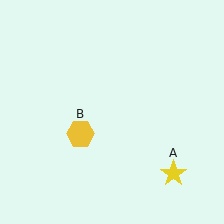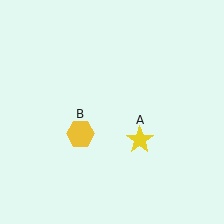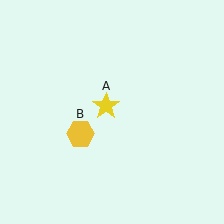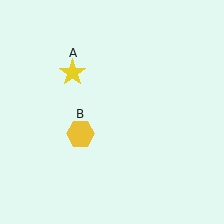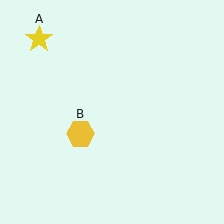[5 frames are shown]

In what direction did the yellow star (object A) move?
The yellow star (object A) moved up and to the left.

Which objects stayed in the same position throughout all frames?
Yellow hexagon (object B) remained stationary.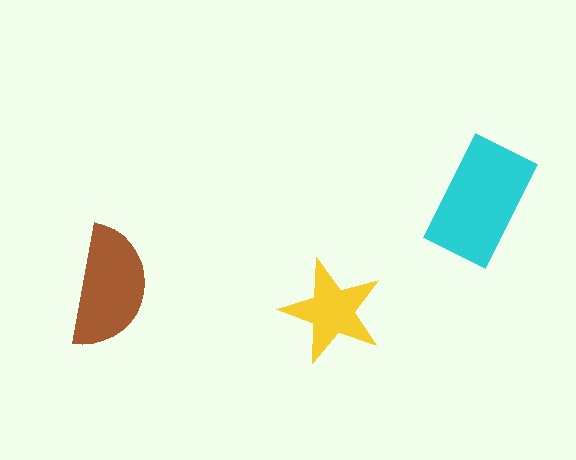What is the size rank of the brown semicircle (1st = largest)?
2nd.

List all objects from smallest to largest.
The yellow star, the brown semicircle, the cyan rectangle.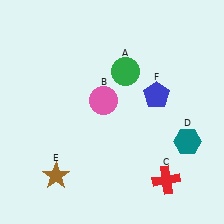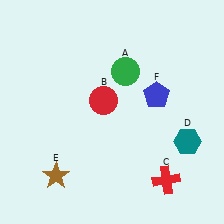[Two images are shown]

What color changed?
The circle (B) changed from pink in Image 1 to red in Image 2.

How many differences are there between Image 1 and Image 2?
There is 1 difference between the two images.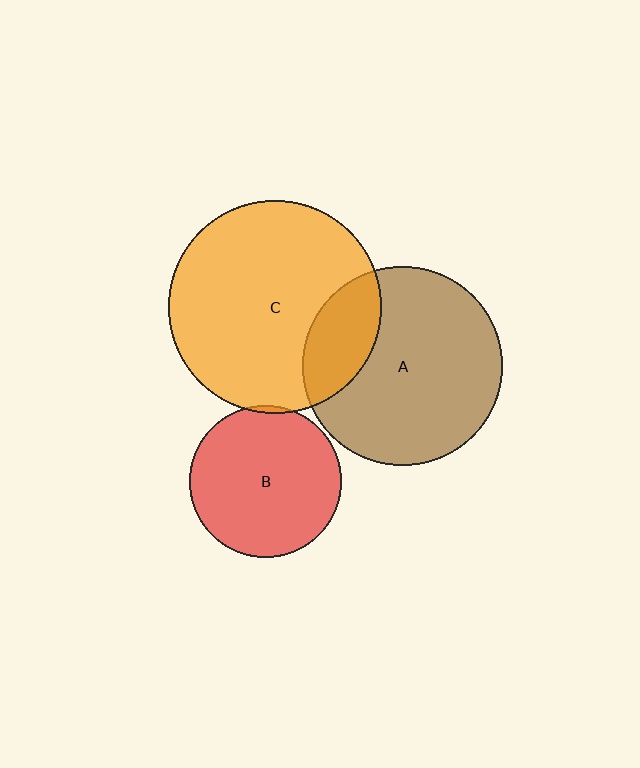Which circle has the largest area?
Circle C (orange).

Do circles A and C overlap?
Yes.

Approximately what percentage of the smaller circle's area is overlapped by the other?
Approximately 20%.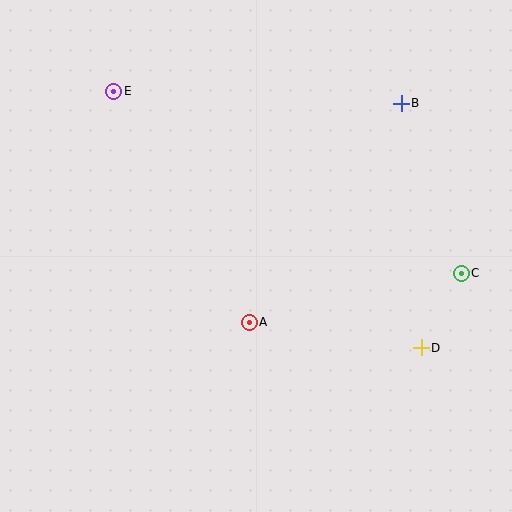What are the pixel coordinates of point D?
Point D is at (421, 348).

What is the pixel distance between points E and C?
The distance between E and C is 393 pixels.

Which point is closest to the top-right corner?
Point B is closest to the top-right corner.